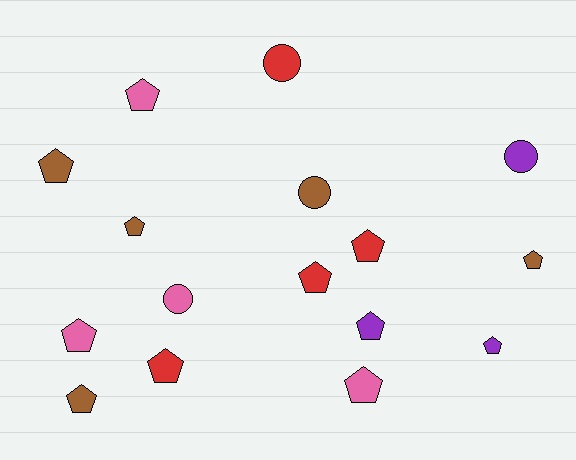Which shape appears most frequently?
Pentagon, with 12 objects.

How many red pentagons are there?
There are 3 red pentagons.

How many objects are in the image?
There are 16 objects.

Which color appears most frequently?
Brown, with 5 objects.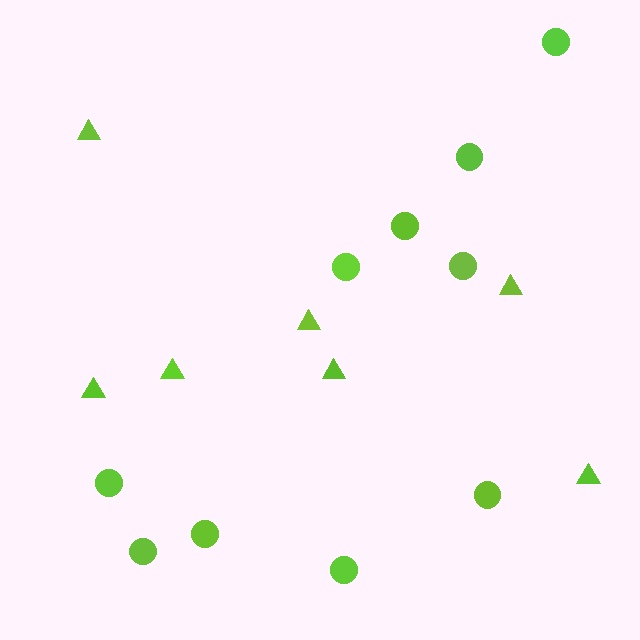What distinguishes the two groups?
There are 2 groups: one group of triangles (7) and one group of circles (10).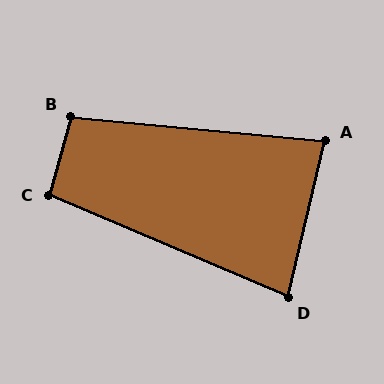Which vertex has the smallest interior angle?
D, at approximately 80 degrees.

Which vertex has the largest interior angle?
B, at approximately 100 degrees.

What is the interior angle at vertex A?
Approximately 82 degrees (acute).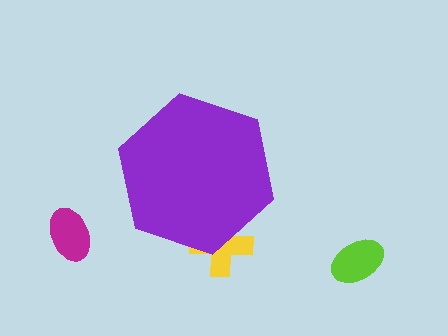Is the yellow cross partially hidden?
Yes, the yellow cross is partially hidden behind the purple hexagon.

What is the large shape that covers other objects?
A purple hexagon.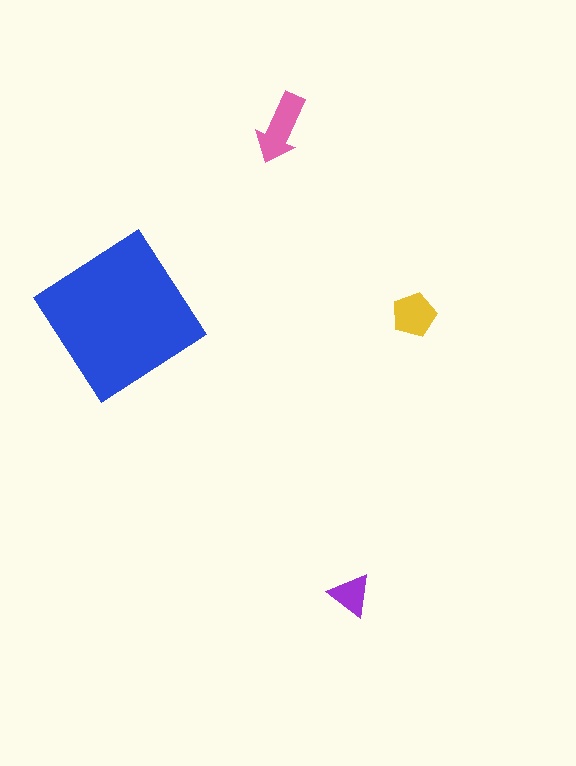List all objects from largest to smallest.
The blue diamond, the pink arrow, the yellow pentagon, the purple triangle.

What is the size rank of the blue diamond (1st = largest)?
1st.